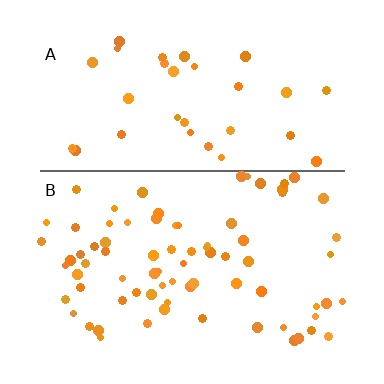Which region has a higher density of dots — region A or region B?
B (the bottom).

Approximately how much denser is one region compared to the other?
Approximately 2.3× — region B over region A.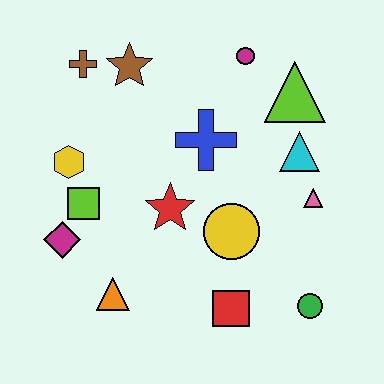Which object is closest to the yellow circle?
The red star is closest to the yellow circle.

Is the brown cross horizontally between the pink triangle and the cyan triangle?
No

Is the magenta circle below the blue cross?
No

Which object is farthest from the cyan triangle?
The magenta diamond is farthest from the cyan triangle.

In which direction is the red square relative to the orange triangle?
The red square is to the right of the orange triangle.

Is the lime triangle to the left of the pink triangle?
Yes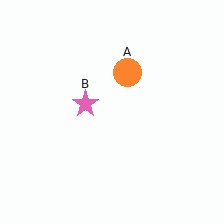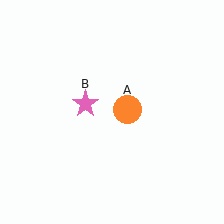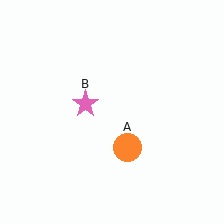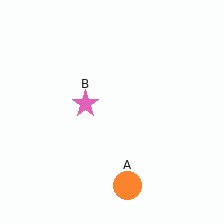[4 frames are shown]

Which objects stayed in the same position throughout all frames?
Pink star (object B) remained stationary.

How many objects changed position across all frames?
1 object changed position: orange circle (object A).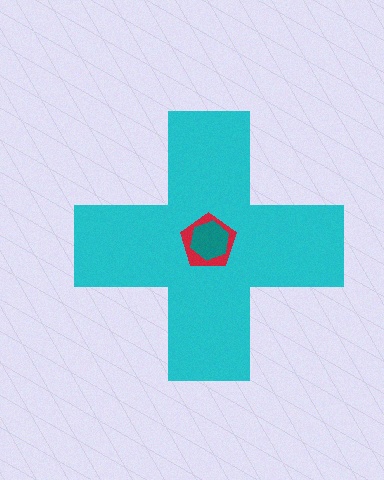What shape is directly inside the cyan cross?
The red pentagon.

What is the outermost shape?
The cyan cross.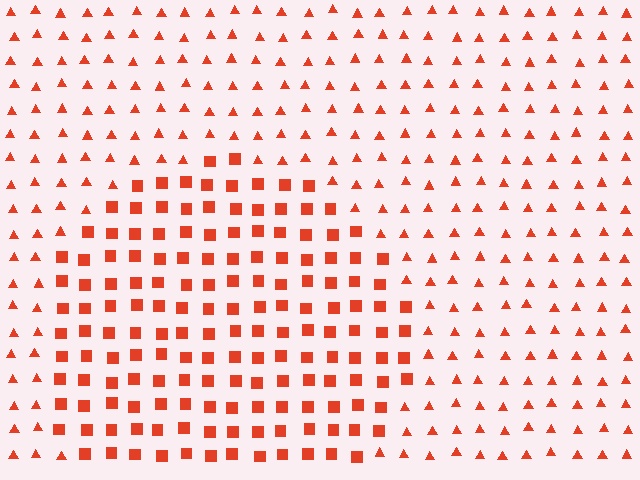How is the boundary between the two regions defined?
The boundary is defined by a change in element shape: squares inside vs. triangles outside. All elements share the same color and spacing.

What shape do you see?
I see a circle.